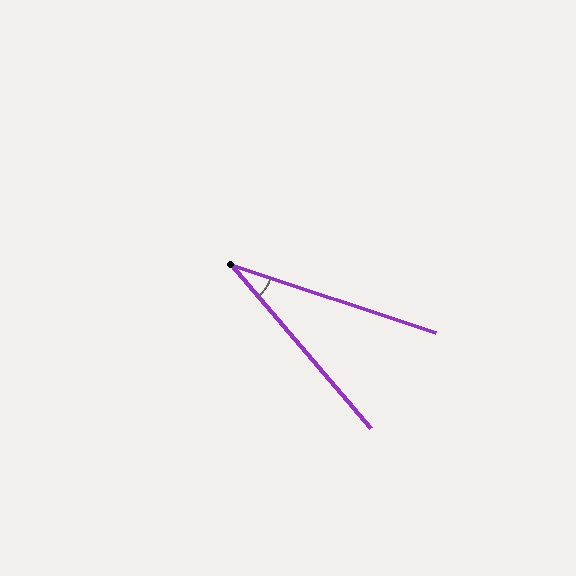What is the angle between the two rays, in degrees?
Approximately 31 degrees.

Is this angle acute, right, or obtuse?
It is acute.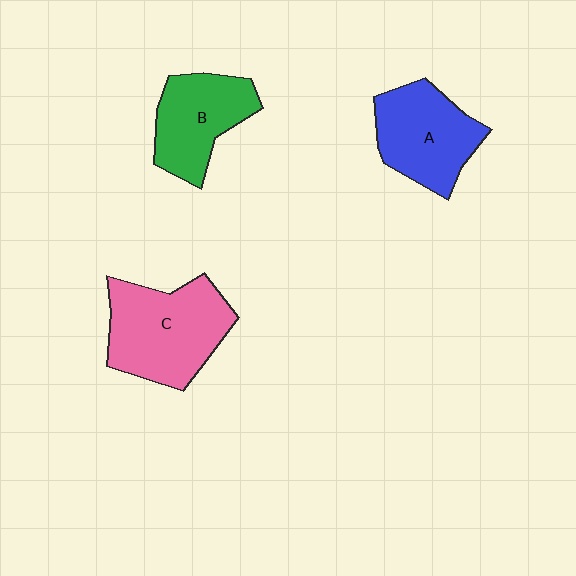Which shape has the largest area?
Shape C (pink).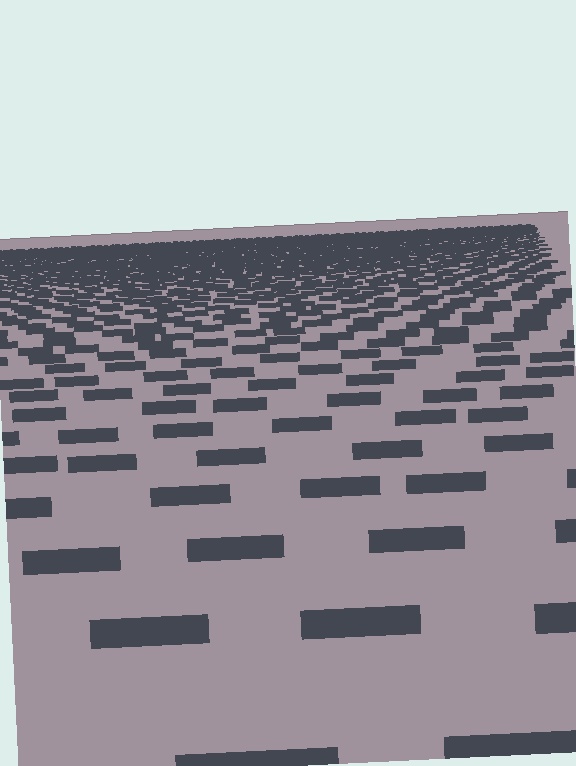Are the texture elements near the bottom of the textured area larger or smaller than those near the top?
Larger. Near the bottom, elements are closer to the viewer and appear at a bigger on-screen size.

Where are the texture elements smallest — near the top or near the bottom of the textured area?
Near the top.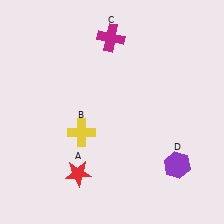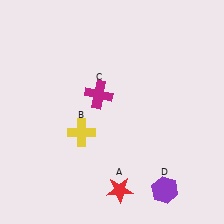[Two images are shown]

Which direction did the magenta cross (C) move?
The magenta cross (C) moved down.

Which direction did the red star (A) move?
The red star (A) moved right.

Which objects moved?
The objects that moved are: the red star (A), the magenta cross (C), the purple hexagon (D).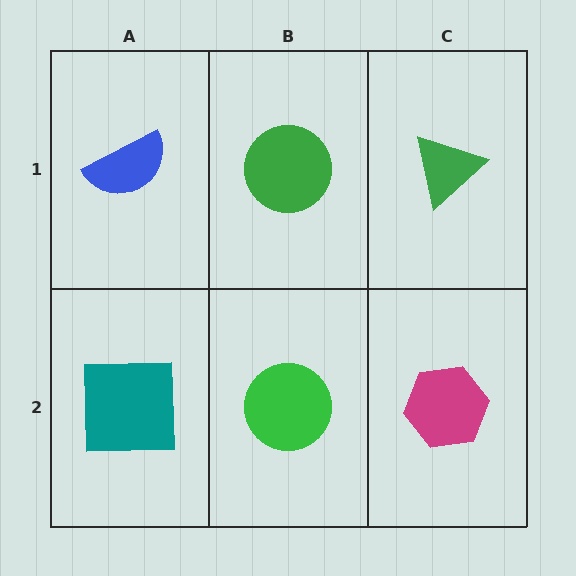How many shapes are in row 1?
3 shapes.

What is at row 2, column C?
A magenta hexagon.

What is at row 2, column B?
A green circle.